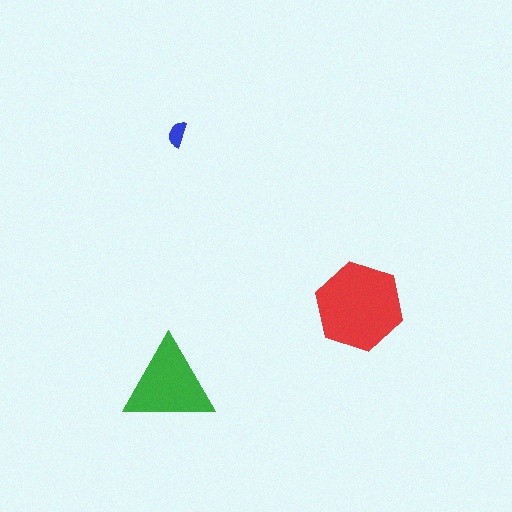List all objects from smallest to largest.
The blue semicircle, the green triangle, the red hexagon.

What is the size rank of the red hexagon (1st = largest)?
1st.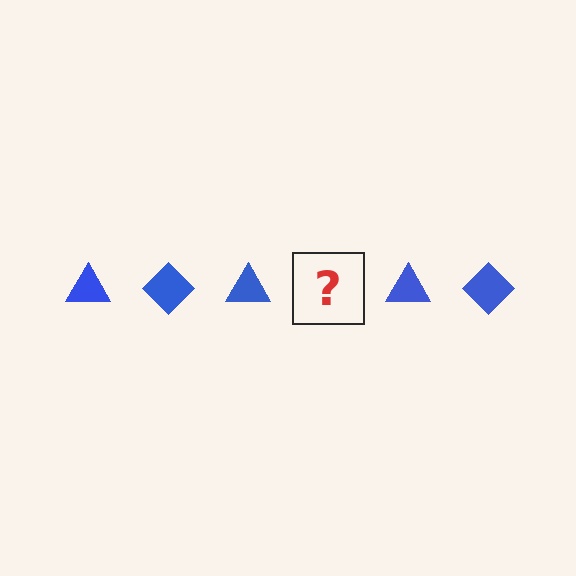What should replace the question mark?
The question mark should be replaced with a blue diamond.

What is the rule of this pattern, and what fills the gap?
The rule is that the pattern cycles through triangle, diamond shapes in blue. The gap should be filled with a blue diamond.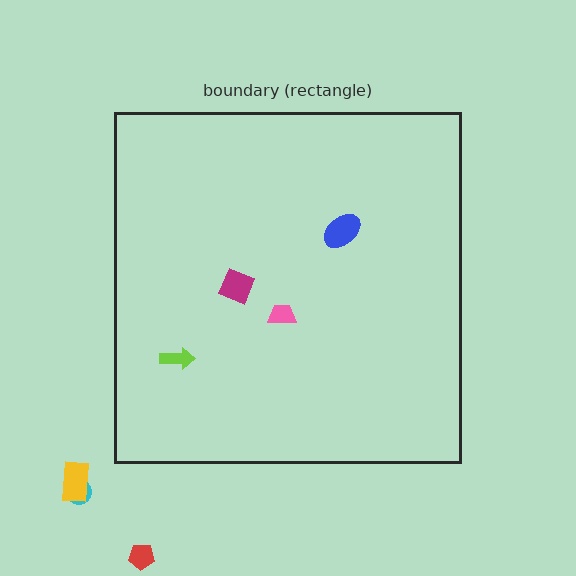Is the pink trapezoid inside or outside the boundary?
Inside.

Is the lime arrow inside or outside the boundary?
Inside.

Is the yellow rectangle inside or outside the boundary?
Outside.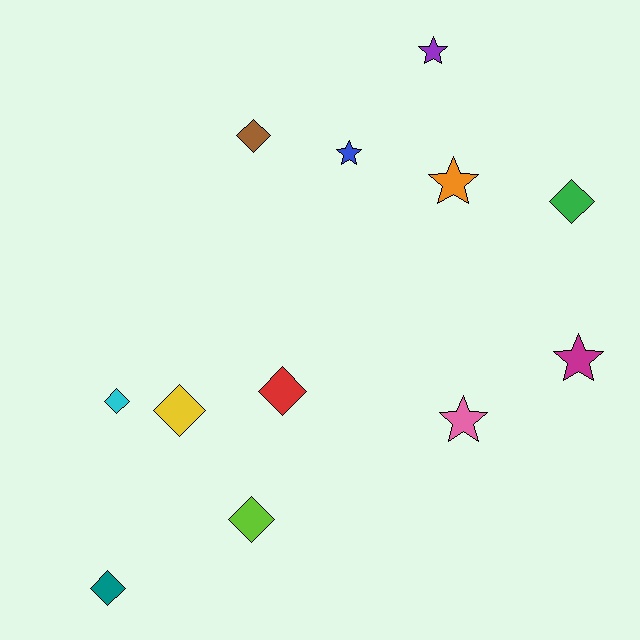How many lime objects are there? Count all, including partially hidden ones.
There is 1 lime object.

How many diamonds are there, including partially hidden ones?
There are 7 diamonds.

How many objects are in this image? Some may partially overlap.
There are 12 objects.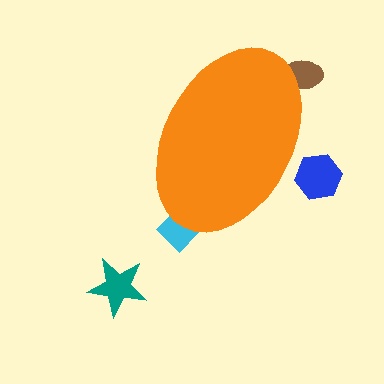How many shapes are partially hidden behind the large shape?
3 shapes are partially hidden.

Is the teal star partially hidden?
No, the teal star is fully visible.